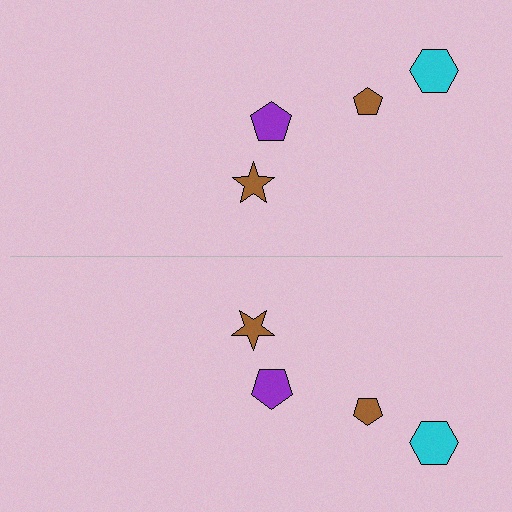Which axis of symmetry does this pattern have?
The pattern has a horizontal axis of symmetry running through the center of the image.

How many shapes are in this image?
There are 8 shapes in this image.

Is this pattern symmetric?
Yes, this pattern has bilateral (reflection) symmetry.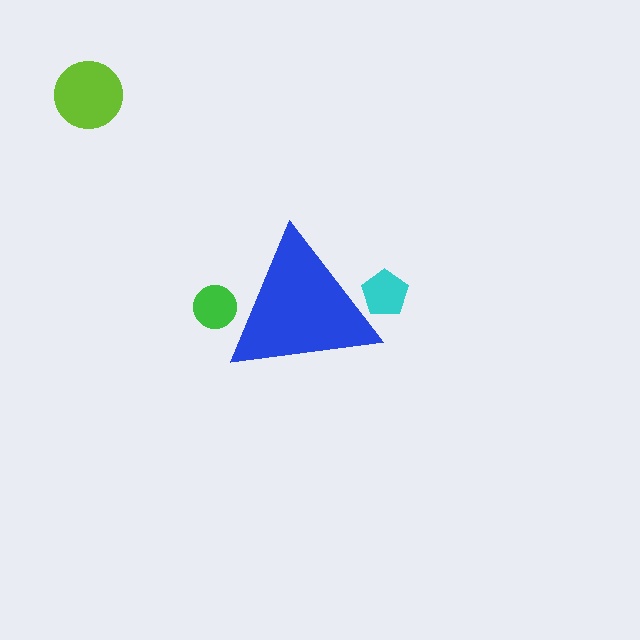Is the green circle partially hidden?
Yes, the green circle is partially hidden behind the blue triangle.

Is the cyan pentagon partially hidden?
Yes, the cyan pentagon is partially hidden behind the blue triangle.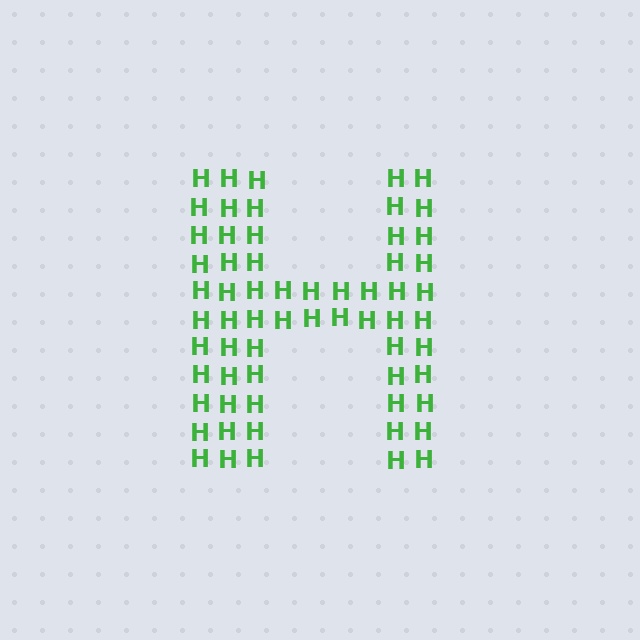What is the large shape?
The large shape is the letter H.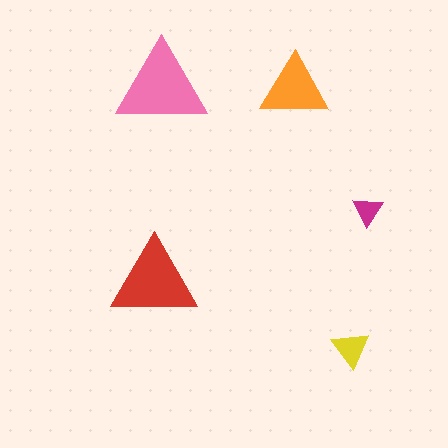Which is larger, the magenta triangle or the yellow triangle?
The yellow one.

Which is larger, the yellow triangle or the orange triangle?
The orange one.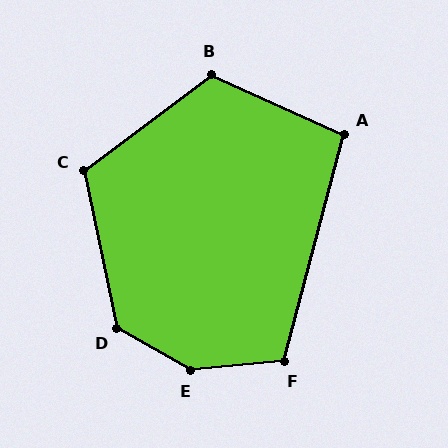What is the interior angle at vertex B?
Approximately 119 degrees (obtuse).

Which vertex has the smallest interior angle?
A, at approximately 99 degrees.